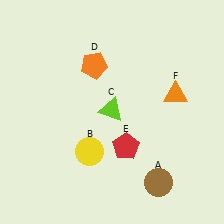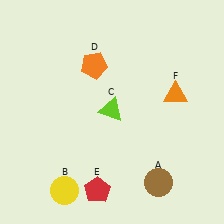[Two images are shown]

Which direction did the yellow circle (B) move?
The yellow circle (B) moved down.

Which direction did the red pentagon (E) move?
The red pentagon (E) moved down.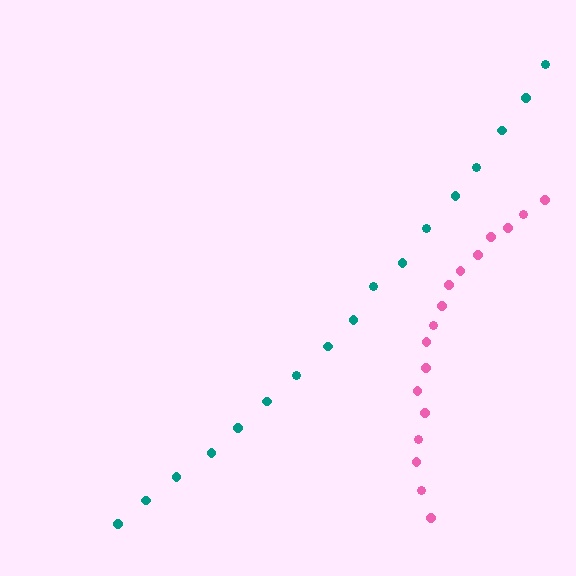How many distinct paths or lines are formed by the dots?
There are 2 distinct paths.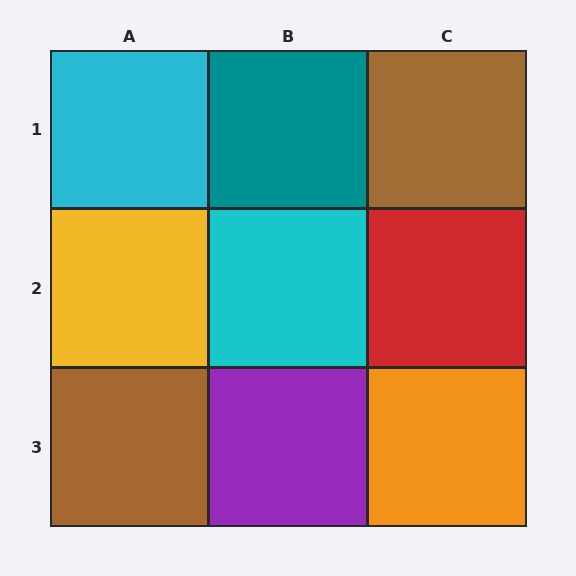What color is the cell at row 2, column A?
Yellow.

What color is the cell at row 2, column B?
Cyan.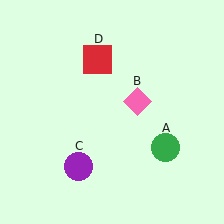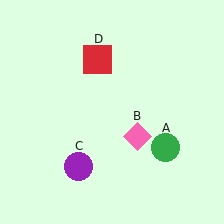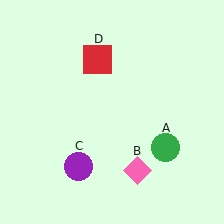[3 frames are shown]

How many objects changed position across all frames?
1 object changed position: pink diamond (object B).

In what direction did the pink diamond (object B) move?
The pink diamond (object B) moved down.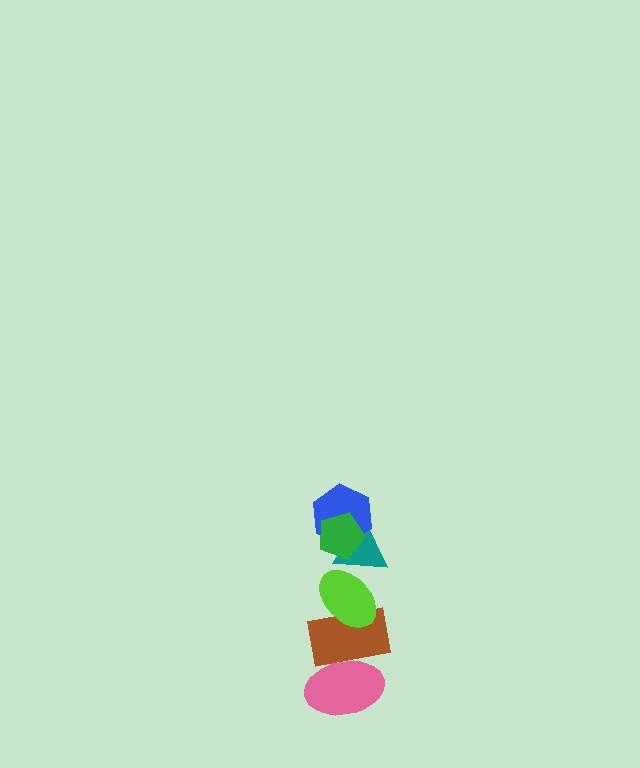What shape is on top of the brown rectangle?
The lime ellipse is on top of the brown rectangle.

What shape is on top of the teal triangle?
The blue hexagon is on top of the teal triangle.